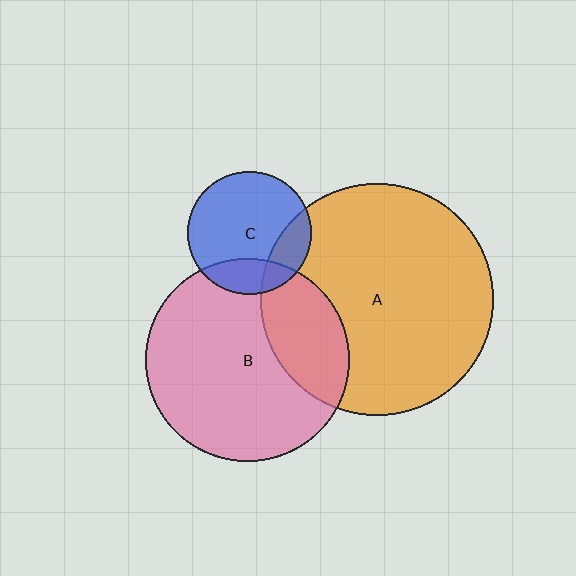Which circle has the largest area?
Circle A (orange).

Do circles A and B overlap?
Yes.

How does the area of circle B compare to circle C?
Approximately 2.7 times.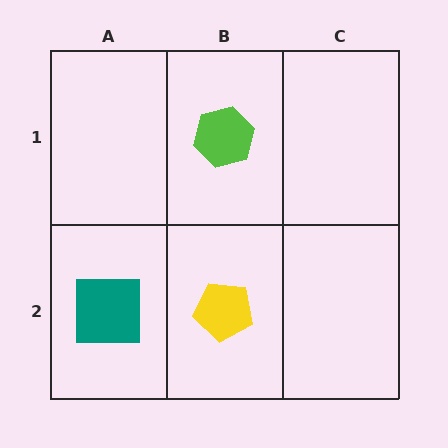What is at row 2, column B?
A yellow pentagon.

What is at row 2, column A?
A teal square.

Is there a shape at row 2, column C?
No, that cell is empty.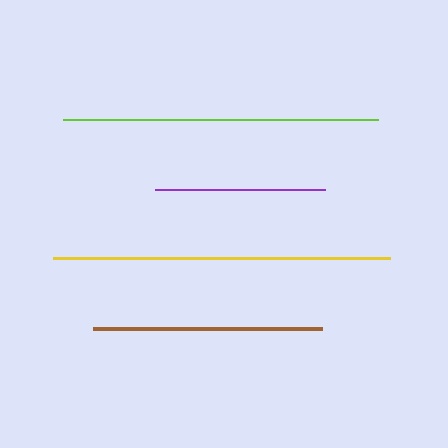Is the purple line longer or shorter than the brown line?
The brown line is longer than the purple line.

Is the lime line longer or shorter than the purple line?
The lime line is longer than the purple line.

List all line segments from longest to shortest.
From longest to shortest: yellow, lime, brown, purple.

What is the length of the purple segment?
The purple segment is approximately 170 pixels long.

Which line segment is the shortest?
The purple line is the shortest at approximately 170 pixels.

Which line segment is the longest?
The yellow line is the longest at approximately 337 pixels.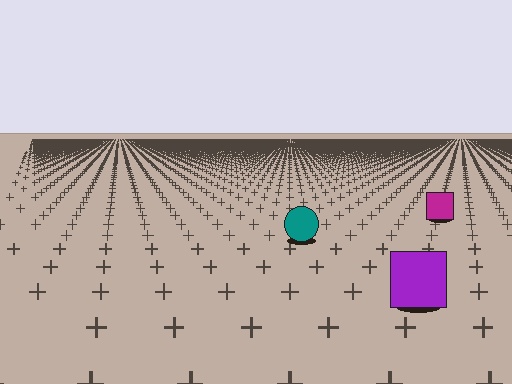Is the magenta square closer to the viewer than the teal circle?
No. The teal circle is closer — you can tell from the texture gradient: the ground texture is coarser near it.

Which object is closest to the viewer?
The purple square is closest. The texture marks near it are larger and more spread out.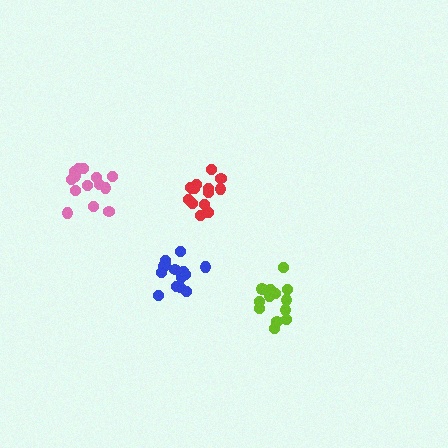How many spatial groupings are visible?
There are 4 spatial groupings.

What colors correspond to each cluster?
The clusters are colored: blue, red, lime, pink.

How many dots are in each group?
Group 1: 14 dots, Group 2: 14 dots, Group 3: 13 dots, Group 4: 14 dots (55 total).